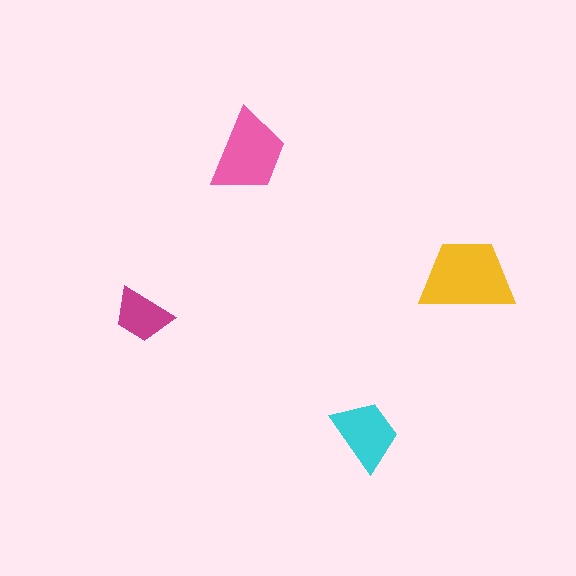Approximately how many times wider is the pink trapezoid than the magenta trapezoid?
About 1.5 times wider.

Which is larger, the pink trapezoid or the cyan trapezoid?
The pink one.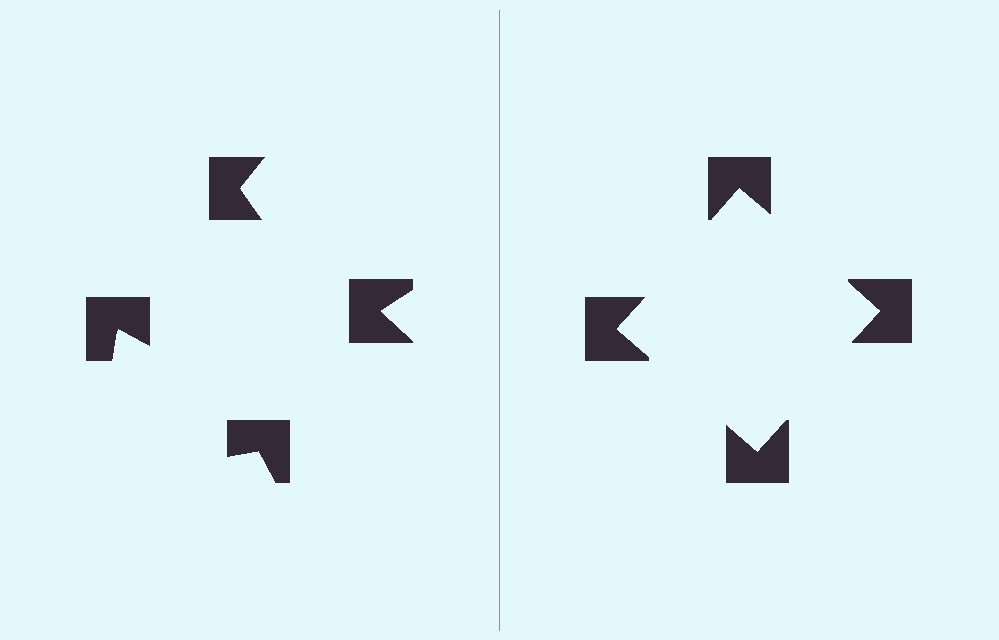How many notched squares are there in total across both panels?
8 — 4 on each side.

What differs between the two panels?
The notched squares are positioned identically on both sides; only the wedge orientations differ. On the right they align to a square; on the left they are misaligned.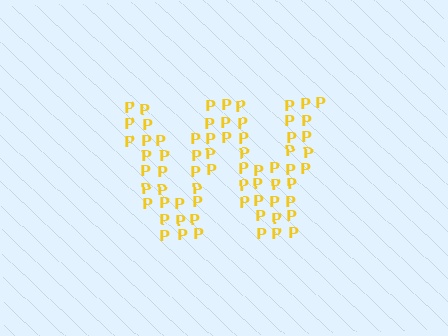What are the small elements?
The small elements are letter P's.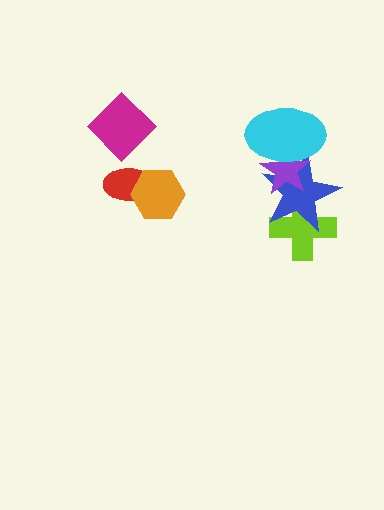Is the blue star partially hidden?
Yes, it is partially covered by another shape.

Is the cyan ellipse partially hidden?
No, no other shape covers it.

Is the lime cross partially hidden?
Yes, it is partially covered by another shape.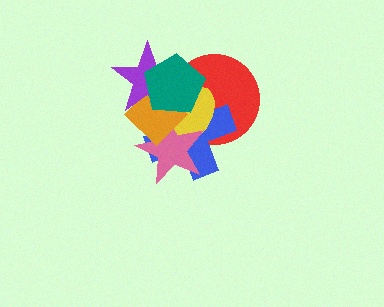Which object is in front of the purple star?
The teal pentagon is in front of the purple star.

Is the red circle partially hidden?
Yes, it is partially covered by another shape.